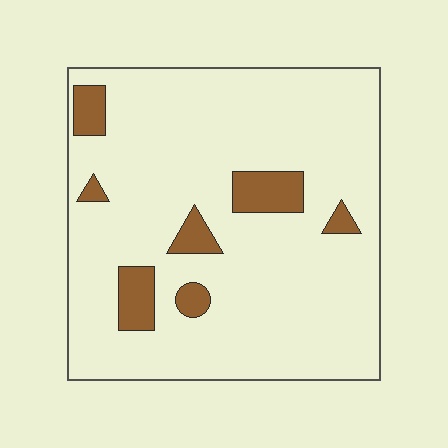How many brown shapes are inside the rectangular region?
7.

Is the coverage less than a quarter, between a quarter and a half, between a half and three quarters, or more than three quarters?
Less than a quarter.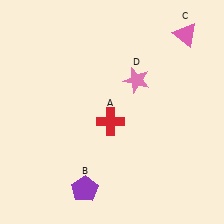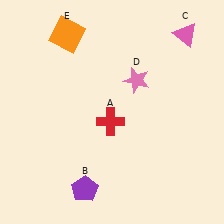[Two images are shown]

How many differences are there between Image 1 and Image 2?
There is 1 difference between the two images.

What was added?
An orange square (E) was added in Image 2.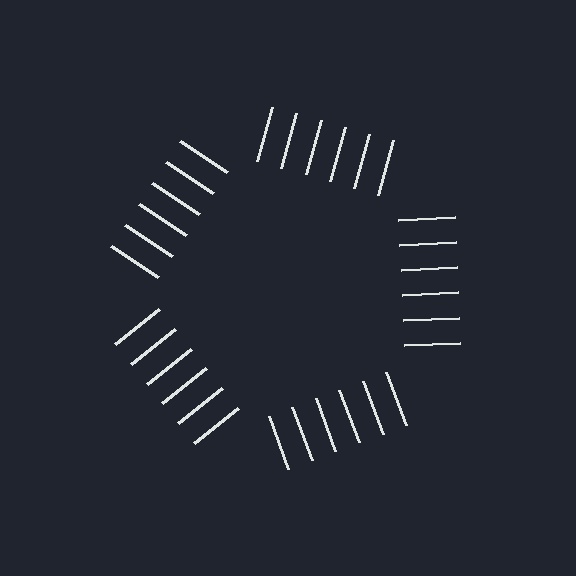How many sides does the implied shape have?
5 sides — the line-ends trace a pentagon.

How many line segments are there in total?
30 — 6 along each of the 5 edges.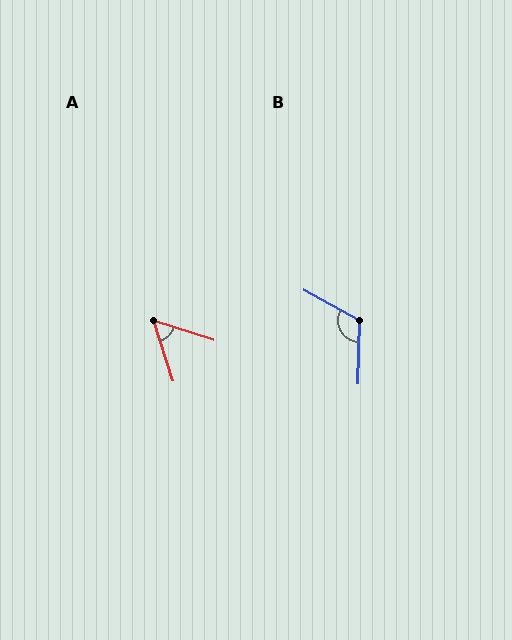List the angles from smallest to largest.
A (55°), B (117°).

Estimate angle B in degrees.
Approximately 117 degrees.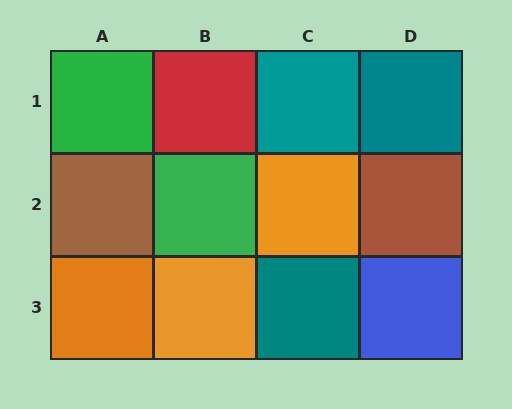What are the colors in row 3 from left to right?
Orange, orange, teal, blue.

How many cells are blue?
1 cell is blue.